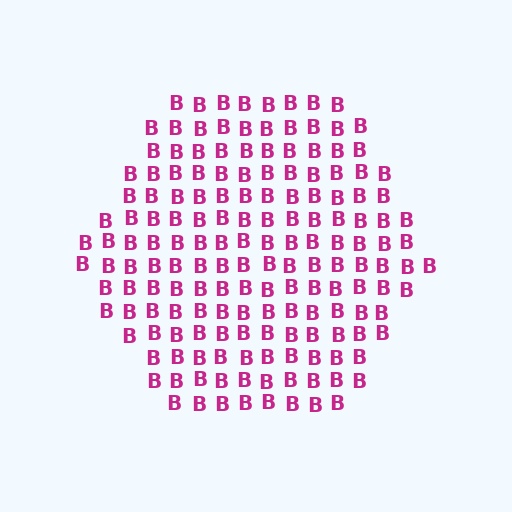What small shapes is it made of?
It is made of small letter B's.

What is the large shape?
The large shape is a hexagon.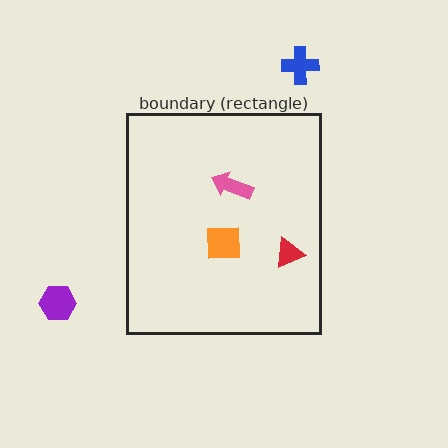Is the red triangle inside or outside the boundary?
Inside.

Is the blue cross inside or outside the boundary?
Outside.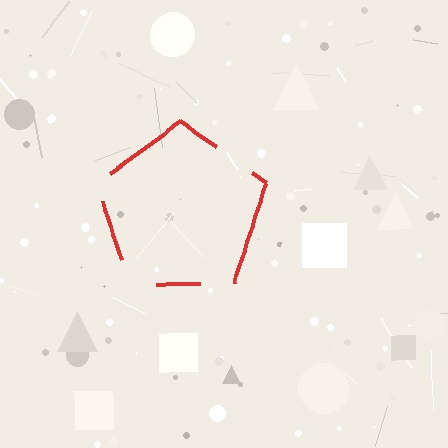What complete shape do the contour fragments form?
The contour fragments form a pentagon.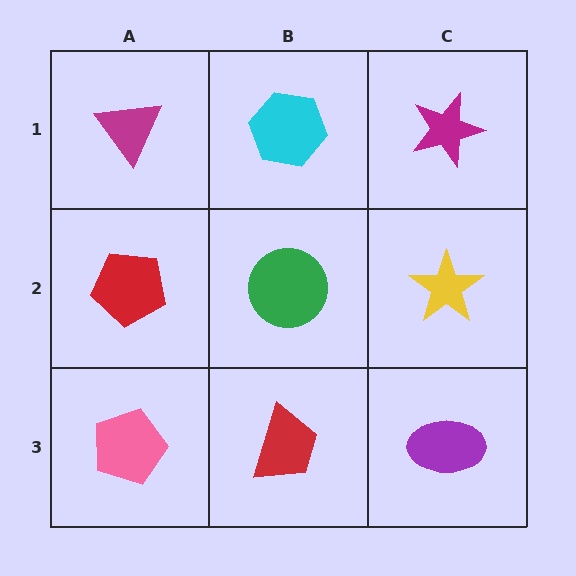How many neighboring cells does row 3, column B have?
3.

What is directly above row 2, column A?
A magenta triangle.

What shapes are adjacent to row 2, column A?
A magenta triangle (row 1, column A), a pink pentagon (row 3, column A), a green circle (row 2, column B).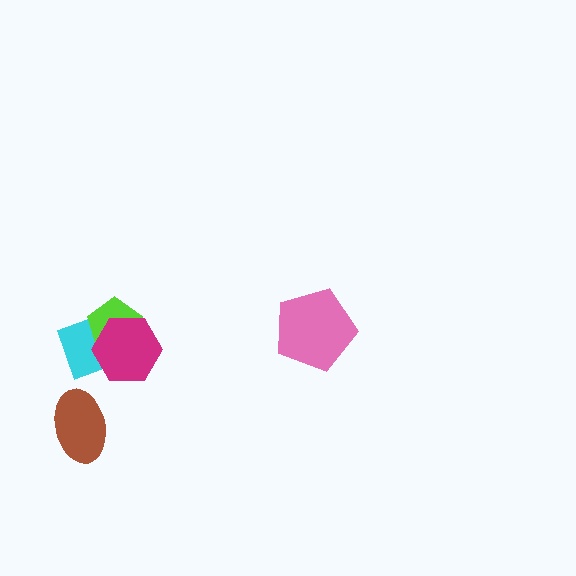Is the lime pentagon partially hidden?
Yes, it is partially covered by another shape.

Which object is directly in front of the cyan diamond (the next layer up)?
The lime pentagon is directly in front of the cyan diamond.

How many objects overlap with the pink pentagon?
0 objects overlap with the pink pentagon.